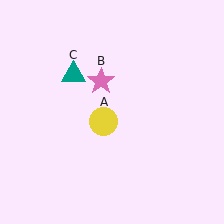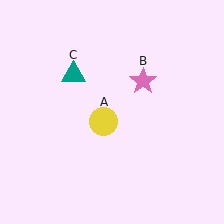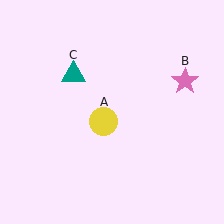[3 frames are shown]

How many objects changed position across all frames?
1 object changed position: pink star (object B).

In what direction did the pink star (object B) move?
The pink star (object B) moved right.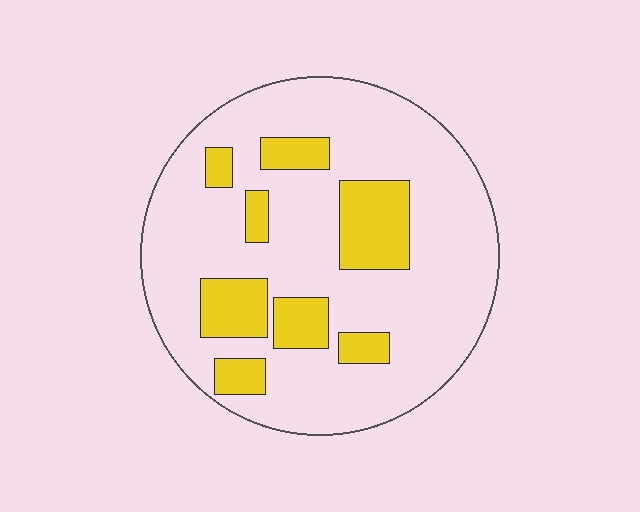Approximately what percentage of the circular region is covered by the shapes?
Approximately 20%.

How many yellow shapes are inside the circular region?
8.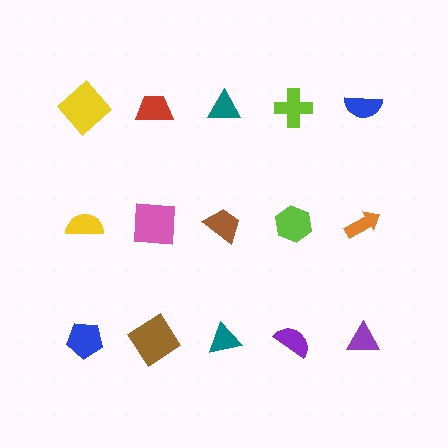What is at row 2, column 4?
A lime hexagon.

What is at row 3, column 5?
A purple triangle.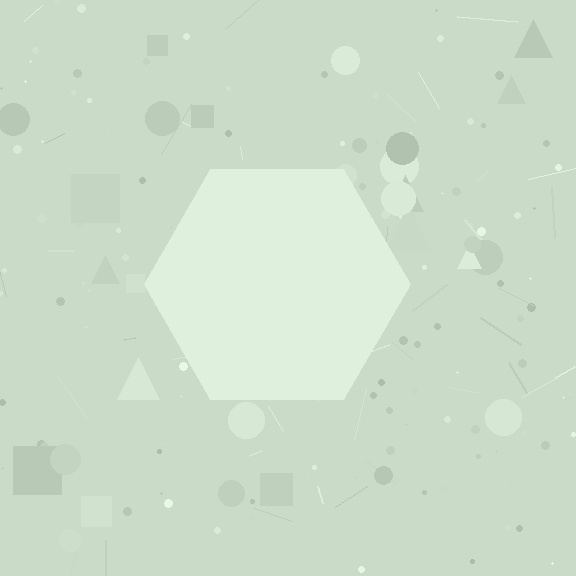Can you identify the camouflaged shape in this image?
The camouflaged shape is a hexagon.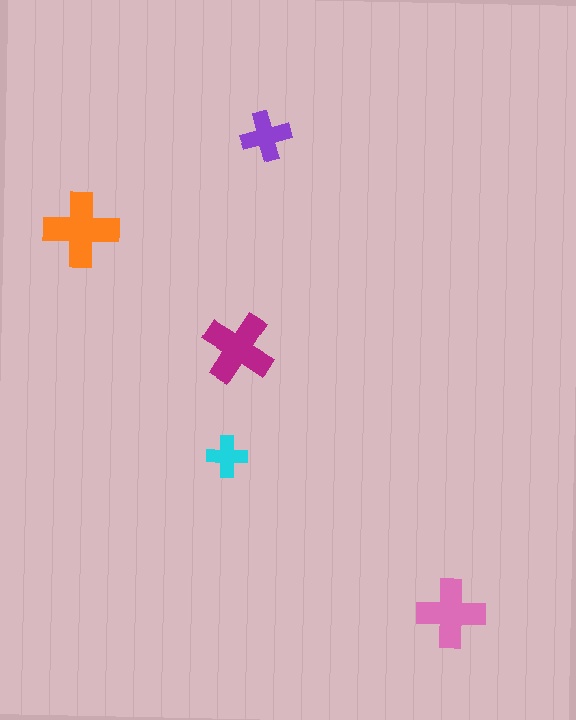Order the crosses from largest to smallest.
the orange one, the magenta one, the pink one, the purple one, the cyan one.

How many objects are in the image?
There are 5 objects in the image.